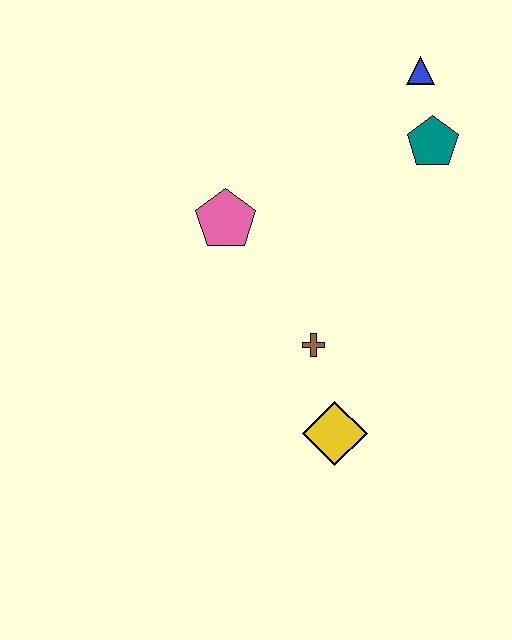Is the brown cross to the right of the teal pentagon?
No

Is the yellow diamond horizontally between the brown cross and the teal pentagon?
Yes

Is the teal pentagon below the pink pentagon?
No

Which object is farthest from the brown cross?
The blue triangle is farthest from the brown cross.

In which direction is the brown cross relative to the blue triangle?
The brown cross is below the blue triangle.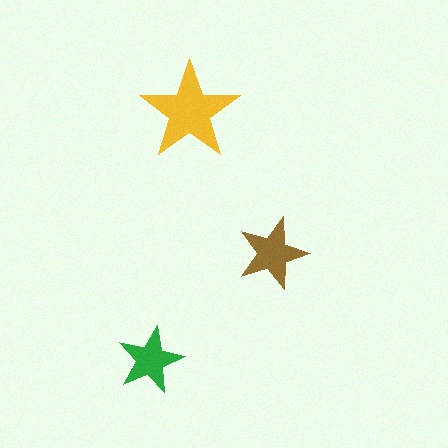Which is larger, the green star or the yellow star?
The yellow one.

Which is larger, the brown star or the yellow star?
The yellow one.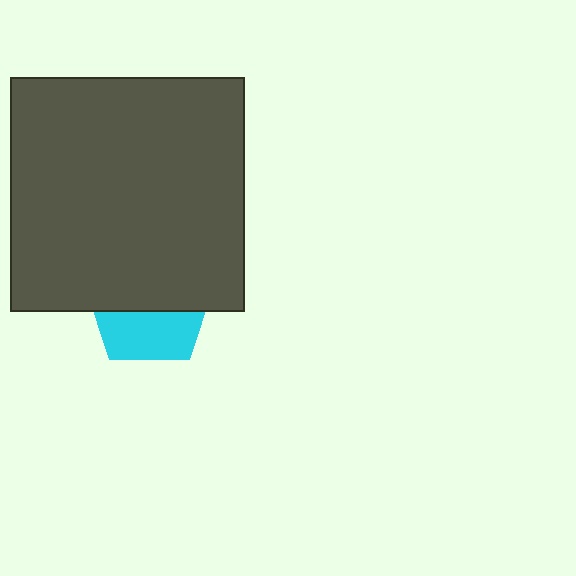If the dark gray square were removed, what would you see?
You would see the complete cyan pentagon.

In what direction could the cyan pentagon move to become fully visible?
The cyan pentagon could move down. That would shift it out from behind the dark gray square entirely.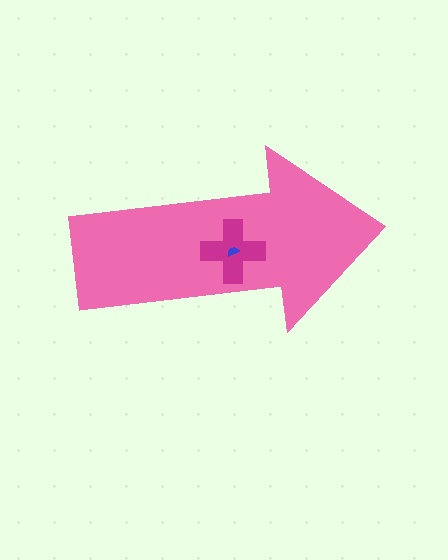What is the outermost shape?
The pink arrow.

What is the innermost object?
The blue semicircle.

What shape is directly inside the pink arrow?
The magenta cross.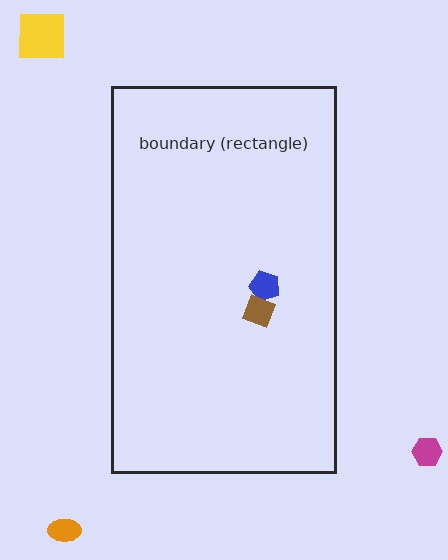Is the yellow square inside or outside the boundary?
Outside.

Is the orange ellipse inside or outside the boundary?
Outside.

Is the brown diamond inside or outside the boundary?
Inside.